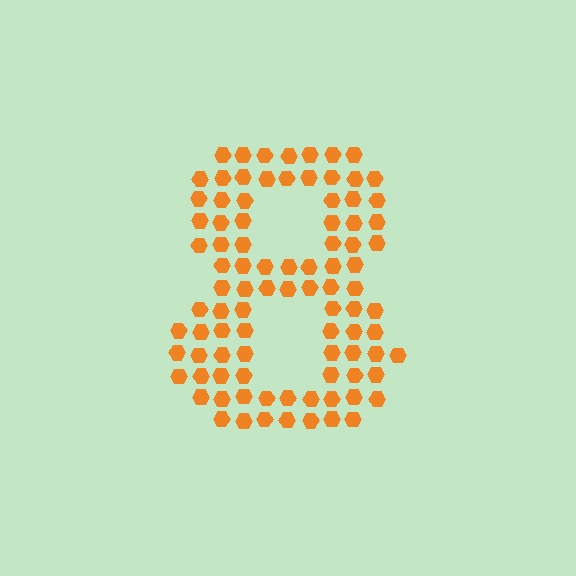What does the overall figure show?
The overall figure shows the digit 8.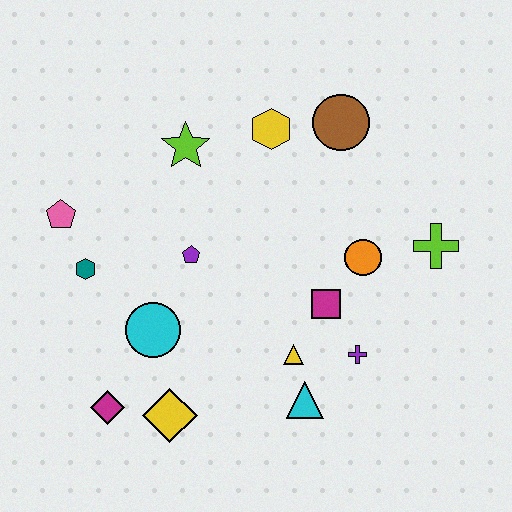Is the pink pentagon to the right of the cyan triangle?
No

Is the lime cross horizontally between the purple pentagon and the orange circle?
No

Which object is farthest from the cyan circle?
The lime cross is farthest from the cyan circle.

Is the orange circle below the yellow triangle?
No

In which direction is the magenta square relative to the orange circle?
The magenta square is below the orange circle.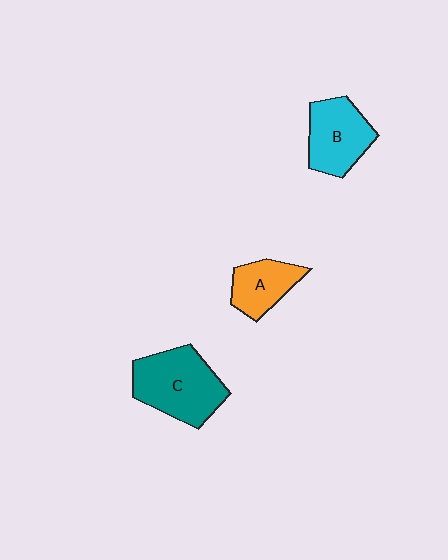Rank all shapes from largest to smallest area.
From largest to smallest: C (teal), B (cyan), A (orange).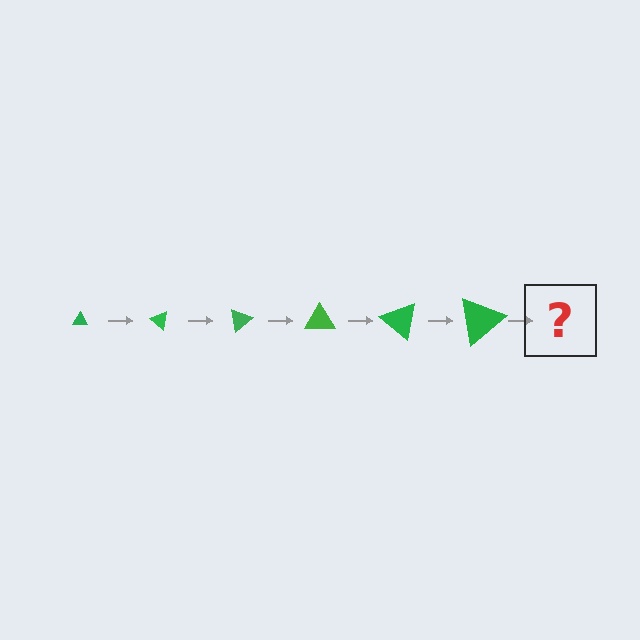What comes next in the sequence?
The next element should be a triangle, larger than the previous one and rotated 240 degrees from the start.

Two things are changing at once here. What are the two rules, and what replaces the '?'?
The two rules are that the triangle grows larger each step and it rotates 40 degrees each step. The '?' should be a triangle, larger than the previous one and rotated 240 degrees from the start.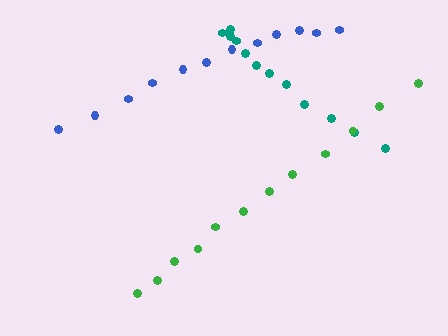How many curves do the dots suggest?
There are 3 distinct paths.